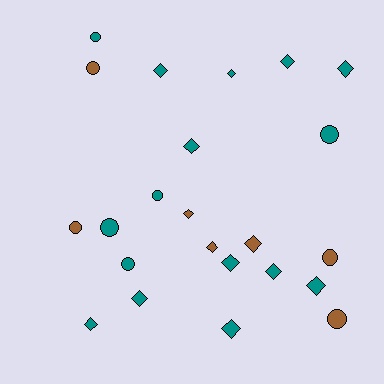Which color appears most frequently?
Teal, with 16 objects.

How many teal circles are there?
There are 5 teal circles.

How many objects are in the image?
There are 23 objects.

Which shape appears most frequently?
Diamond, with 14 objects.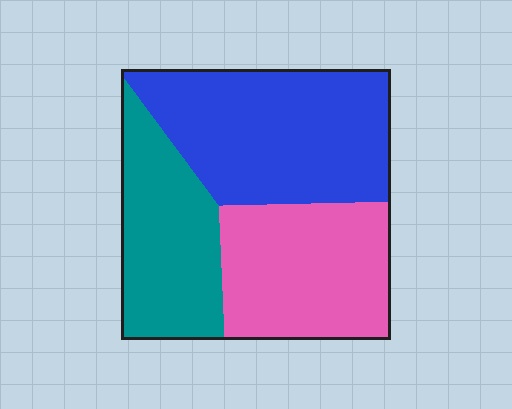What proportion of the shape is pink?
Pink covers 32% of the shape.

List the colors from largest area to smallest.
From largest to smallest: blue, pink, teal.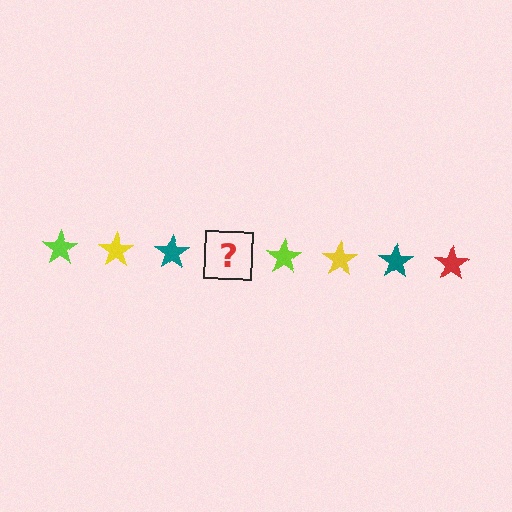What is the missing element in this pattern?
The missing element is a red star.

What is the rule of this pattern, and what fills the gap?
The rule is that the pattern cycles through lime, yellow, teal, red stars. The gap should be filled with a red star.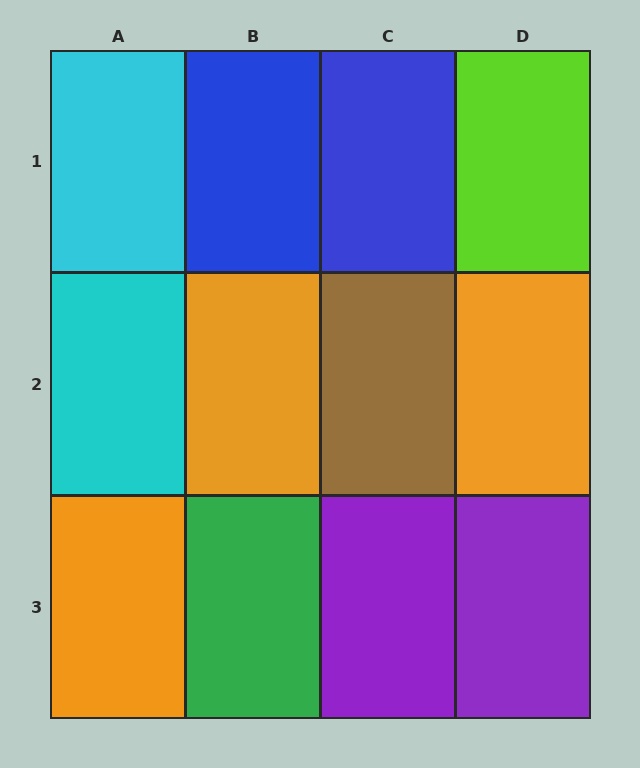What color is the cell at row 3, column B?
Green.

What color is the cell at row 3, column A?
Orange.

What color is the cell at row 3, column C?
Purple.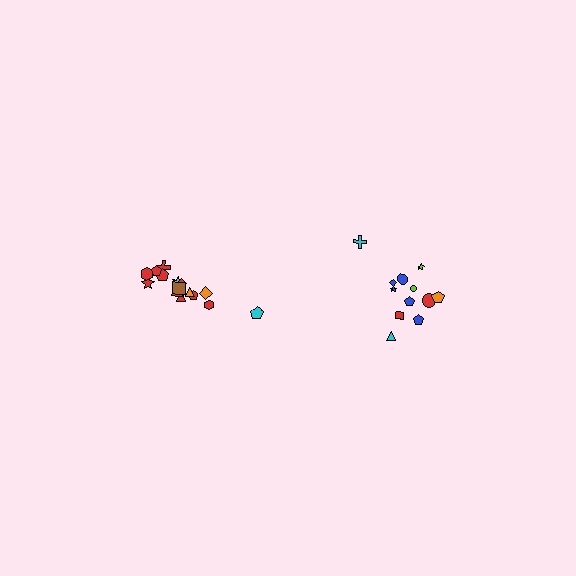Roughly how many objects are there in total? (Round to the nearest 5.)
Roughly 25 objects in total.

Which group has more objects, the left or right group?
The left group.